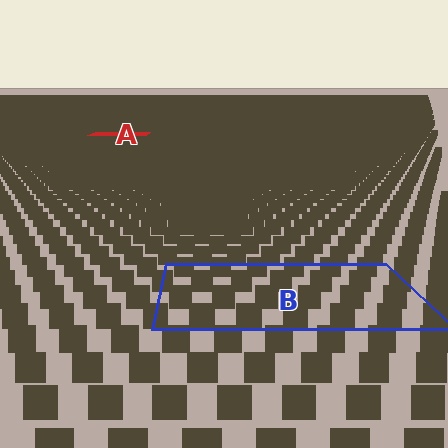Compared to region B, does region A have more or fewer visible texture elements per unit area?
Region A has more texture elements per unit area — they are packed more densely because it is farther away.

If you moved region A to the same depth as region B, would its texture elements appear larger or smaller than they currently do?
They would appear larger. At a closer depth, the same texture elements are projected at a bigger on-screen size.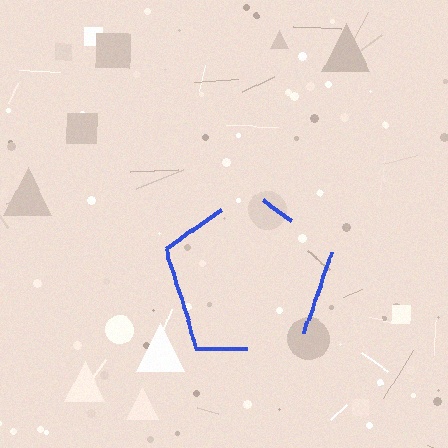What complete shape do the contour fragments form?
The contour fragments form a pentagon.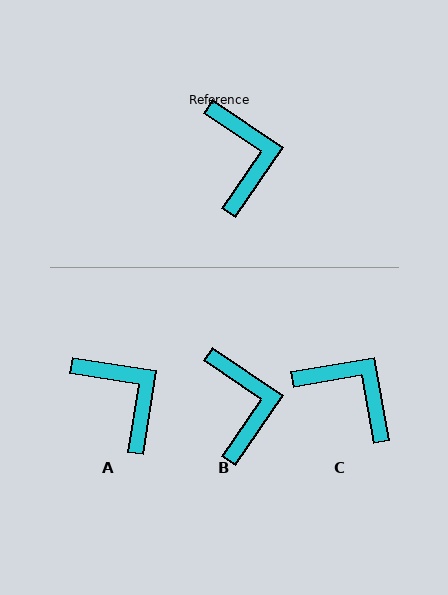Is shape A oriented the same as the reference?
No, it is off by about 26 degrees.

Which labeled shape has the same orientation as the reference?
B.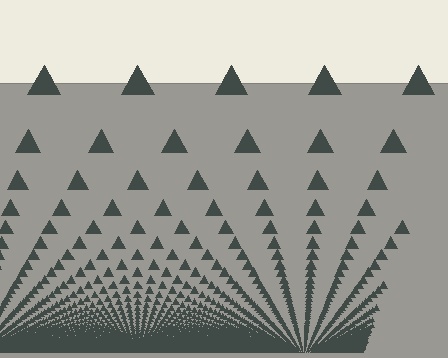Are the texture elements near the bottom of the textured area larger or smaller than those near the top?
Smaller. The gradient is inverted — elements near the bottom are smaller and denser.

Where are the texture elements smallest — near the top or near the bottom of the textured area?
Near the bottom.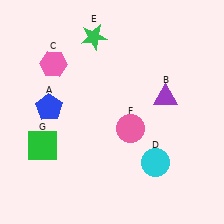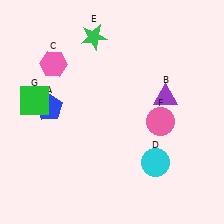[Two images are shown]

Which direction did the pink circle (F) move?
The pink circle (F) moved right.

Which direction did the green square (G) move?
The green square (G) moved up.